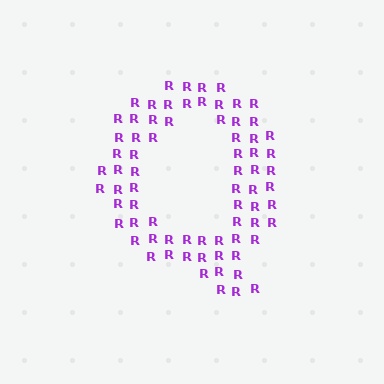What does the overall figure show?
The overall figure shows the letter Q.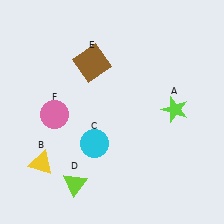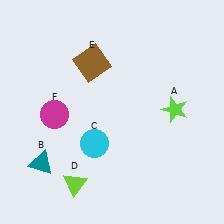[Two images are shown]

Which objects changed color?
B changed from yellow to teal. F changed from pink to magenta.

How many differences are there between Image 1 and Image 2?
There are 2 differences between the two images.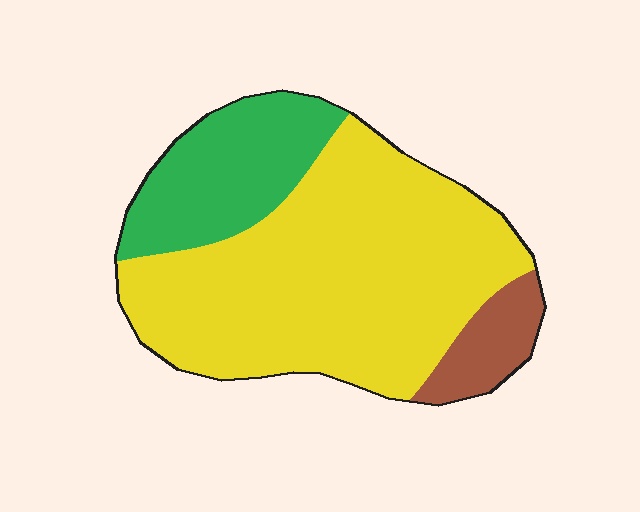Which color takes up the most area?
Yellow, at roughly 70%.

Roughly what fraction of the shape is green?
Green takes up about one quarter (1/4) of the shape.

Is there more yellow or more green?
Yellow.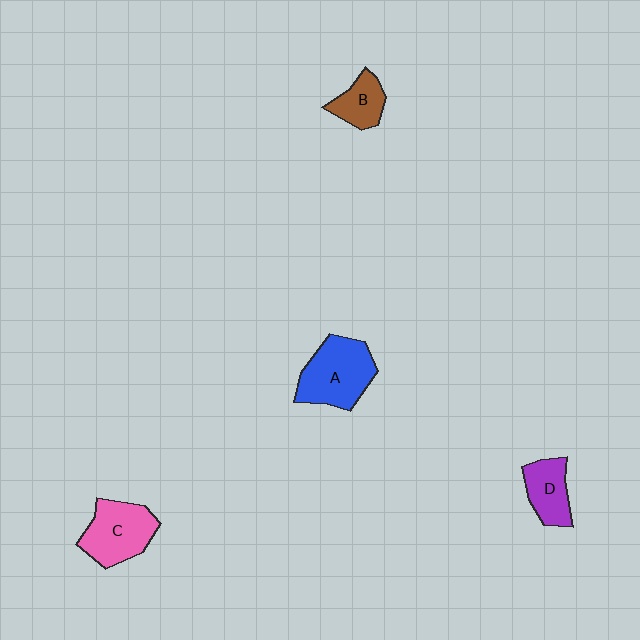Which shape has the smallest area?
Shape B (brown).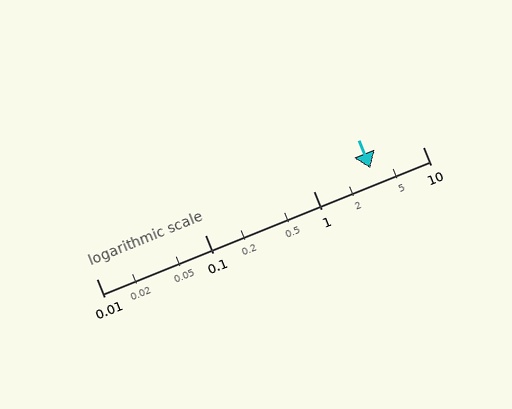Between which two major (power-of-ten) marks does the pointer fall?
The pointer is between 1 and 10.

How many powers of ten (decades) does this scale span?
The scale spans 3 decades, from 0.01 to 10.